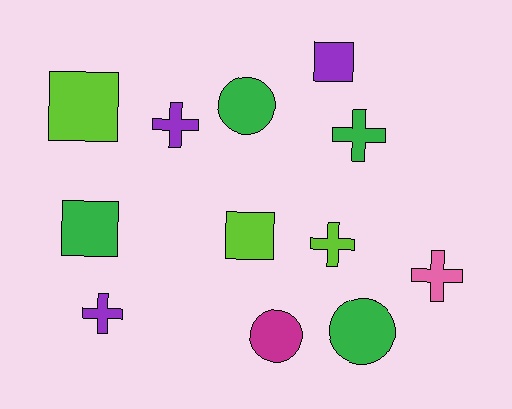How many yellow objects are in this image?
There are no yellow objects.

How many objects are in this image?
There are 12 objects.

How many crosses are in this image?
There are 5 crosses.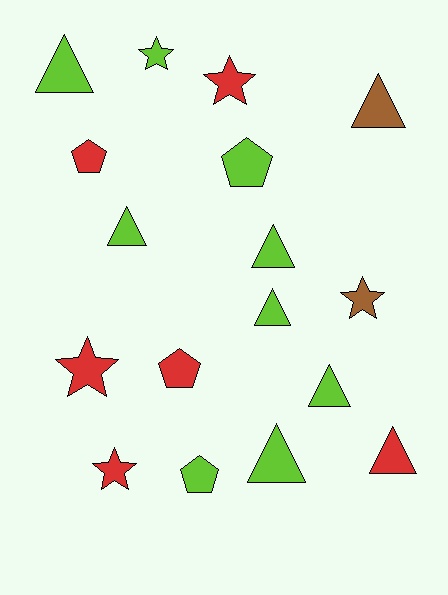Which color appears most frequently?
Lime, with 9 objects.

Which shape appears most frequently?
Triangle, with 8 objects.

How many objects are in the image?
There are 17 objects.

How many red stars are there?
There are 3 red stars.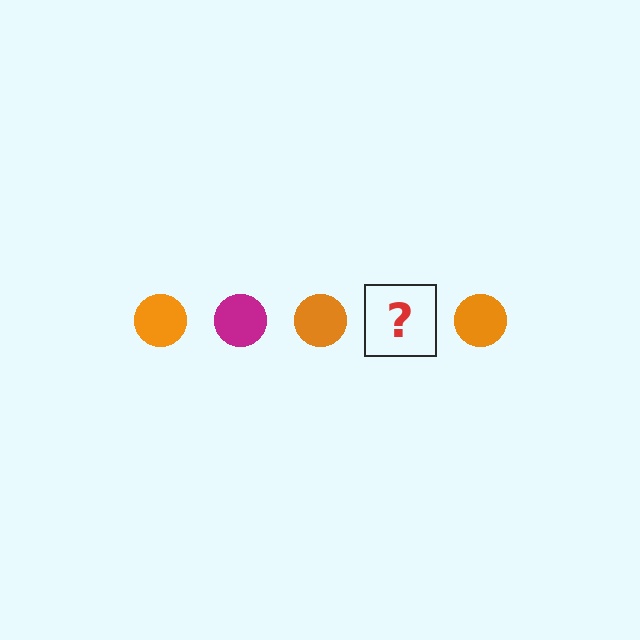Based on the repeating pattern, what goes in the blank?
The blank should be a magenta circle.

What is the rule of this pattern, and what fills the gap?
The rule is that the pattern cycles through orange, magenta circles. The gap should be filled with a magenta circle.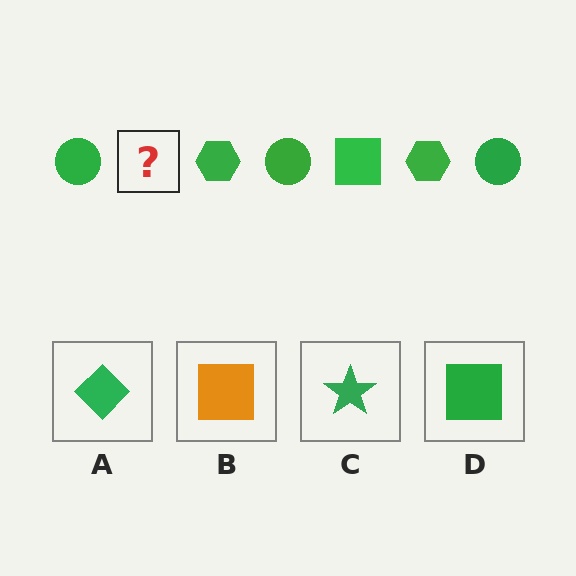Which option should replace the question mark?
Option D.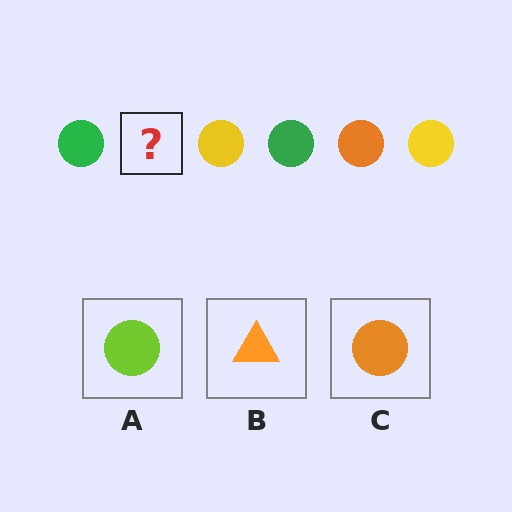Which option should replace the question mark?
Option C.